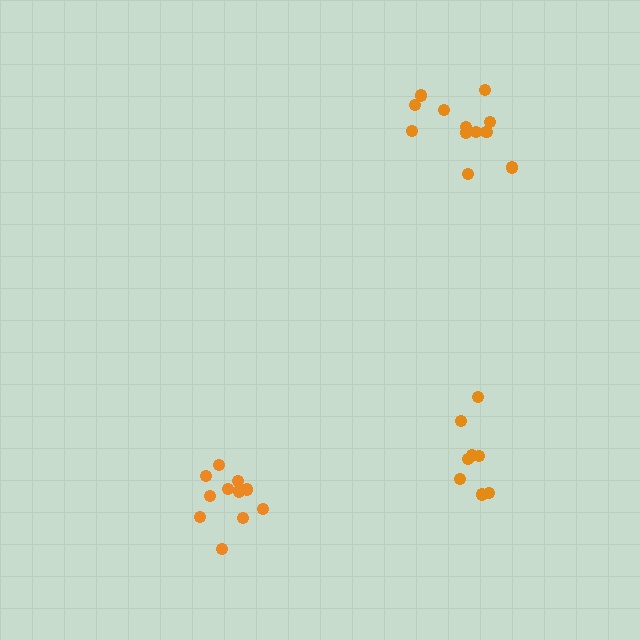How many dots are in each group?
Group 1: 12 dots, Group 2: 11 dots, Group 3: 8 dots (31 total).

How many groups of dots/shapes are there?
There are 3 groups.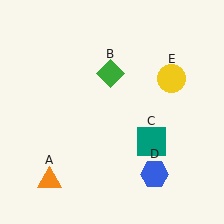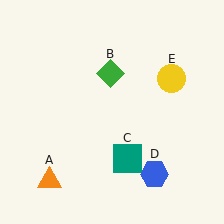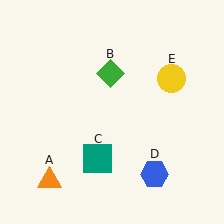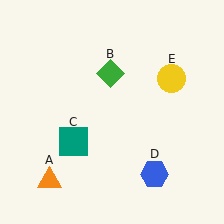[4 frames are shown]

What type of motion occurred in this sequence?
The teal square (object C) rotated clockwise around the center of the scene.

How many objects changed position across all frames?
1 object changed position: teal square (object C).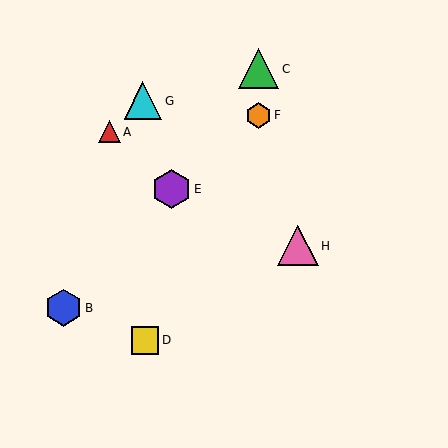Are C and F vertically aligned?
Yes, both are at x≈258.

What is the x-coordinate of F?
Object F is at x≈258.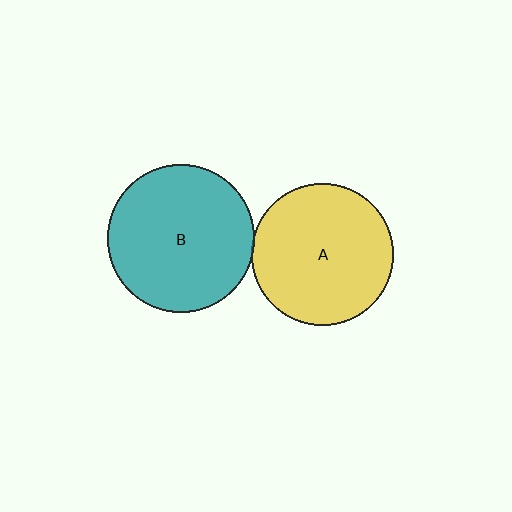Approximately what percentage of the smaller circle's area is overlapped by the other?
Approximately 5%.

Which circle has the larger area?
Circle B (teal).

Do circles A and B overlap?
Yes.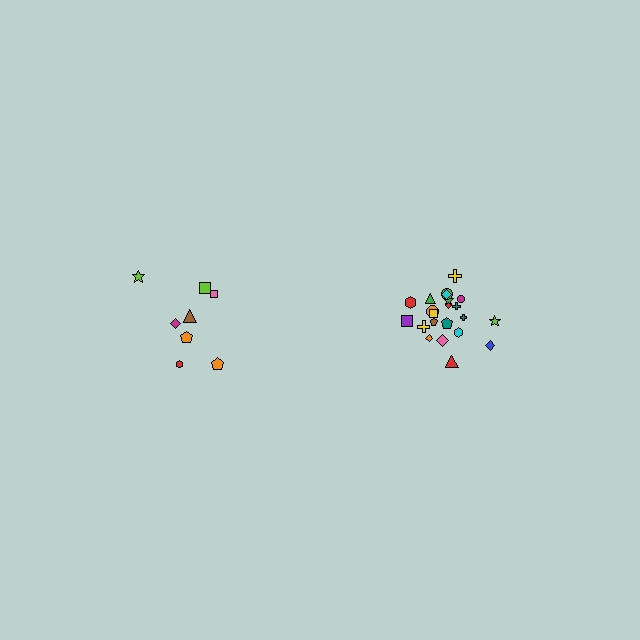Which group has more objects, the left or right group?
The right group.